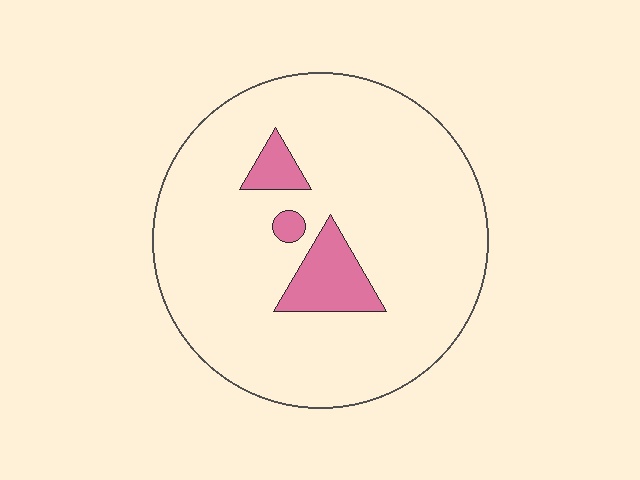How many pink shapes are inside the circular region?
3.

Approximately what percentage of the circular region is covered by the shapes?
Approximately 10%.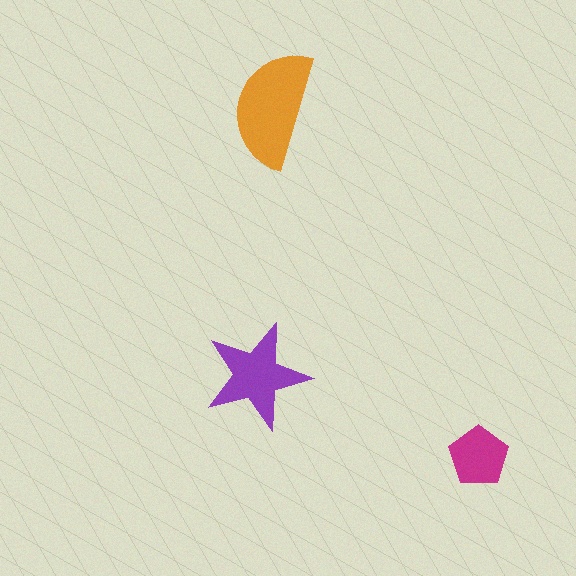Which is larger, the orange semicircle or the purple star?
The orange semicircle.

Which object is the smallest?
The magenta pentagon.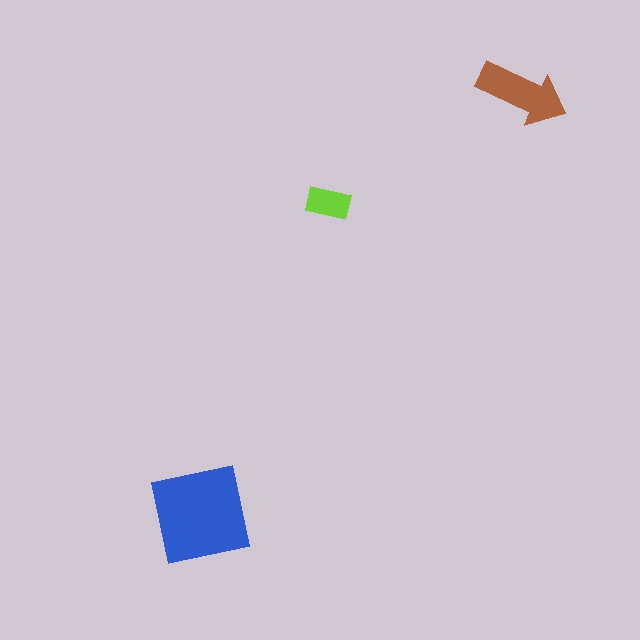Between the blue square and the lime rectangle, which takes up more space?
The blue square.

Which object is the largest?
The blue square.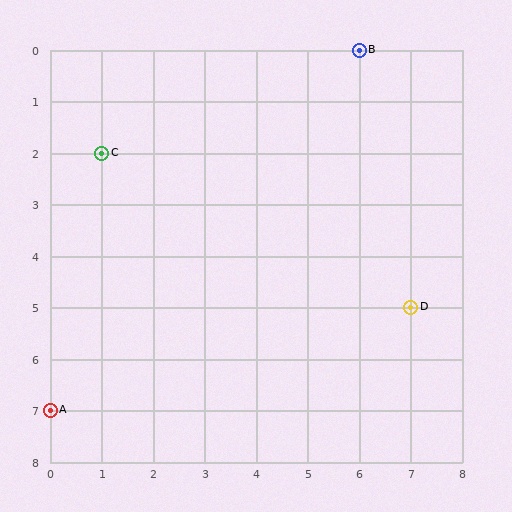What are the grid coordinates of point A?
Point A is at grid coordinates (0, 7).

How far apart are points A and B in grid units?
Points A and B are 6 columns and 7 rows apart (about 9.2 grid units diagonally).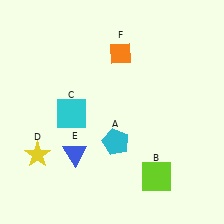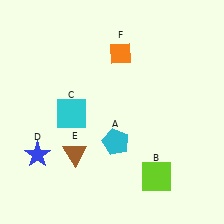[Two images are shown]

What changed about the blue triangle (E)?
In Image 1, E is blue. In Image 2, it changed to brown.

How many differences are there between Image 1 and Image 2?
There are 2 differences between the two images.